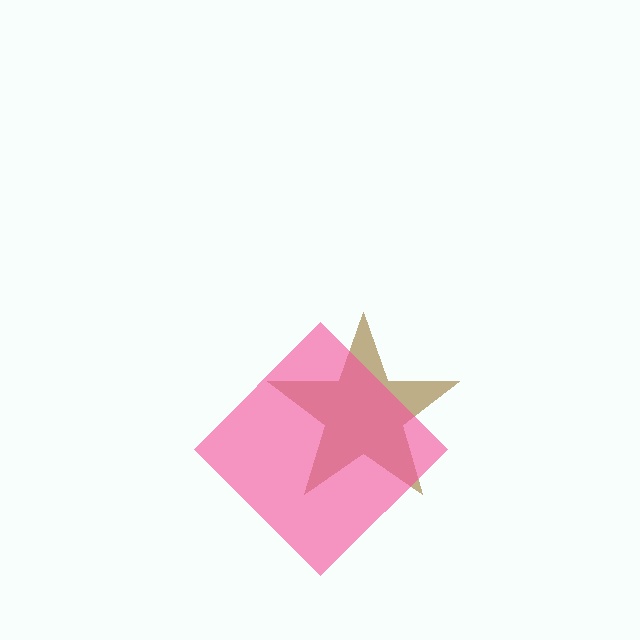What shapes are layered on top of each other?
The layered shapes are: a brown star, a pink diamond.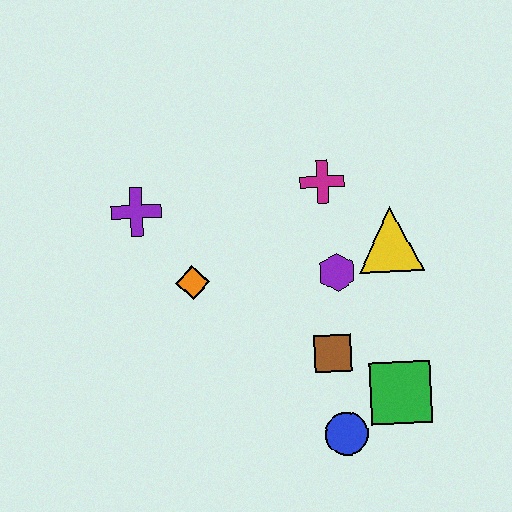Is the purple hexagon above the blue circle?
Yes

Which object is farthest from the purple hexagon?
The purple cross is farthest from the purple hexagon.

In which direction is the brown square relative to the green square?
The brown square is to the left of the green square.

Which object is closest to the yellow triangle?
The purple hexagon is closest to the yellow triangle.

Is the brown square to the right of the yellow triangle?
No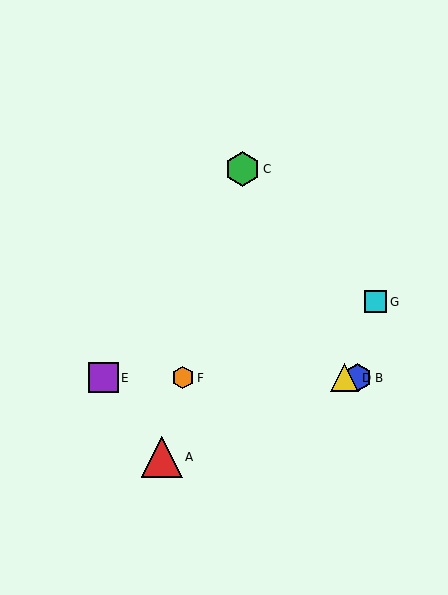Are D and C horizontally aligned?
No, D is at y≈378 and C is at y≈169.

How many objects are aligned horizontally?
4 objects (B, D, E, F) are aligned horizontally.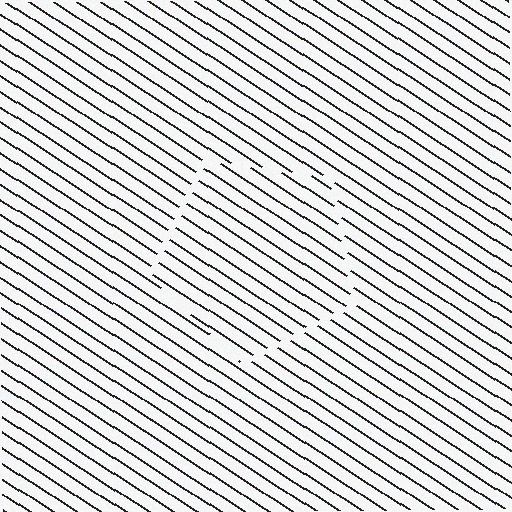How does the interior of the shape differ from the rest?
The interior of the shape contains the same grating, shifted by half a period — the contour is defined by the phase discontinuity where line-ends from the inner and outer gratings abut.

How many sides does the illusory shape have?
5 sides — the line-ends trace a pentagon.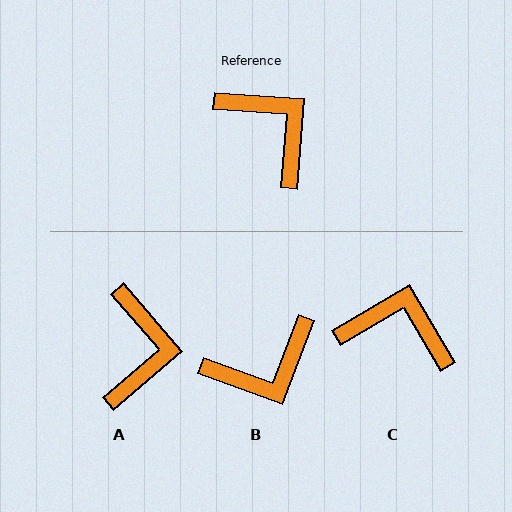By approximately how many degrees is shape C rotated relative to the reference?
Approximately 35 degrees counter-clockwise.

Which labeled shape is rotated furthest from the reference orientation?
B, about 106 degrees away.